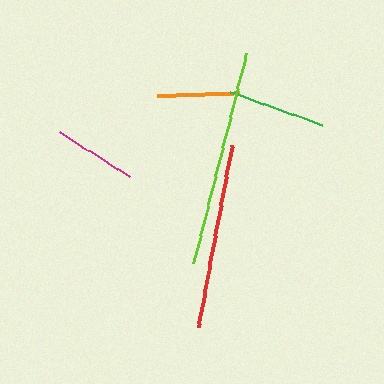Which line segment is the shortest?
The orange line is the shortest at approximately 81 pixels.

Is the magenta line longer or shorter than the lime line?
The lime line is longer than the magenta line.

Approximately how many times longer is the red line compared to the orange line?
The red line is approximately 2.3 times the length of the orange line.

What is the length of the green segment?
The green segment is approximately 98 pixels long.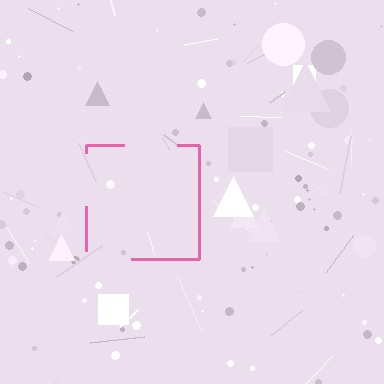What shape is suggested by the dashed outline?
The dashed outline suggests a square.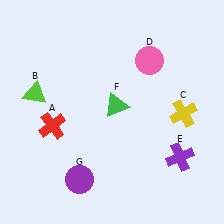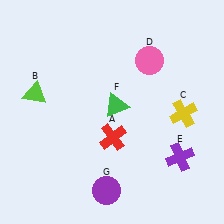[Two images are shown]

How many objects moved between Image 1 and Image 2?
2 objects moved between the two images.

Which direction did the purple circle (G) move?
The purple circle (G) moved right.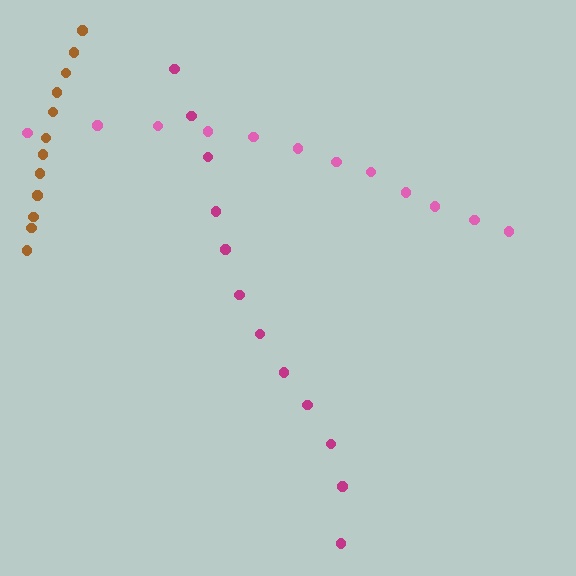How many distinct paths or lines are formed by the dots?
There are 3 distinct paths.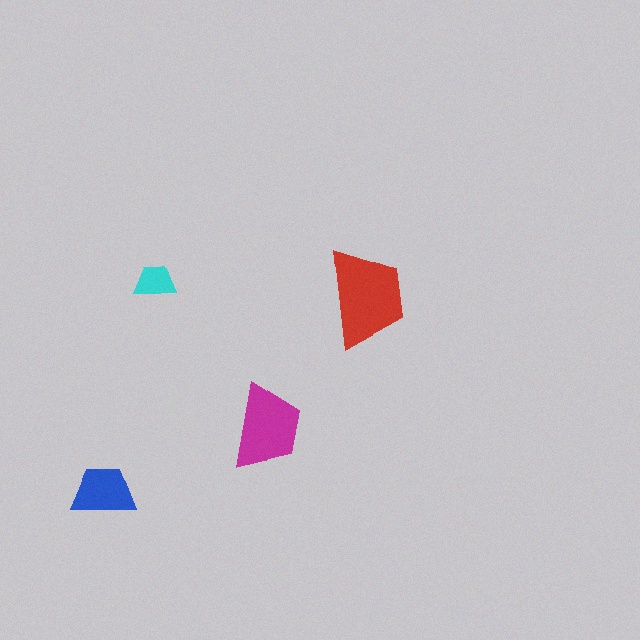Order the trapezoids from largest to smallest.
the red one, the magenta one, the blue one, the cyan one.